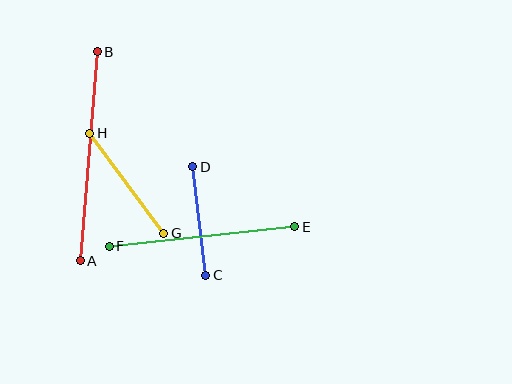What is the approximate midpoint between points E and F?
The midpoint is at approximately (202, 237) pixels.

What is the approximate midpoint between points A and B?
The midpoint is at approximately (89, 156) pixels.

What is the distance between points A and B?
The distance is approximately 210 pixels.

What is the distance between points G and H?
The distance is approximately 124 pixels.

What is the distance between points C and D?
The distance is approximately 109 pixels.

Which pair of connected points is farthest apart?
Points A and B are farthest apart.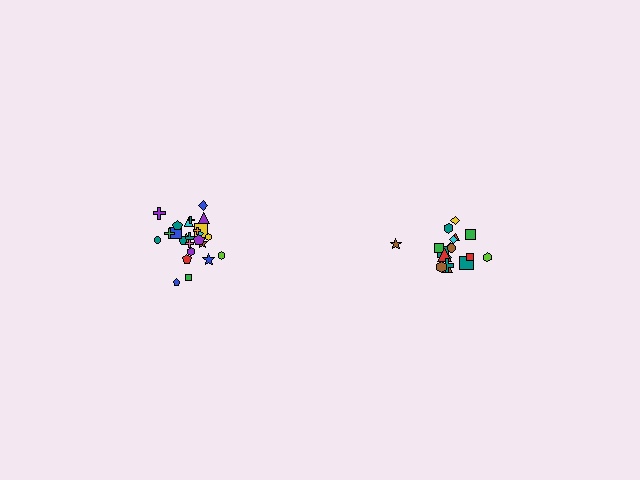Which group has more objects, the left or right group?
The left group.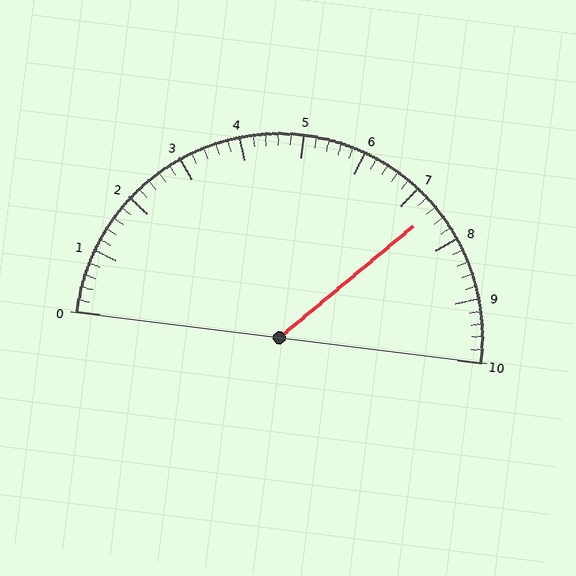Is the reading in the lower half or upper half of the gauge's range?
The reading is in the upper half of the range (0 to 10).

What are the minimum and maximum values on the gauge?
The gauge ranges from 0 to 10.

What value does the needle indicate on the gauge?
The needle indicates approximately 7.4.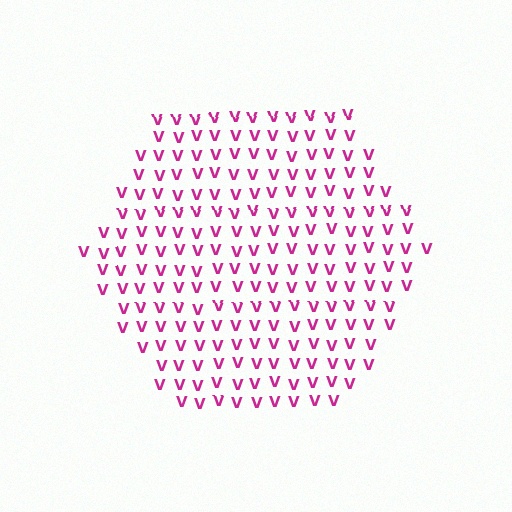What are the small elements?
The small elements are letter V's.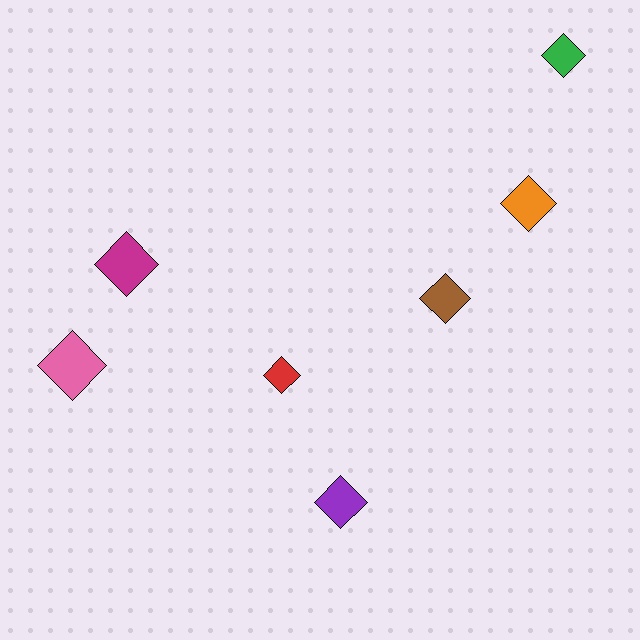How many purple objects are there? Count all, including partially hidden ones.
There is 1 purple object.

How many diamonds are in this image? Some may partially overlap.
There are 7 diamonds.